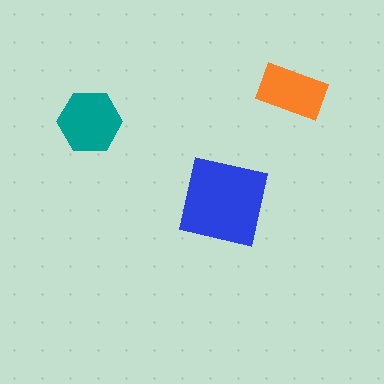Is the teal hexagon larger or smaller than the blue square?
Smaller.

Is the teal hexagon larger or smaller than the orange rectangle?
Larger.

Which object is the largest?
The blue square.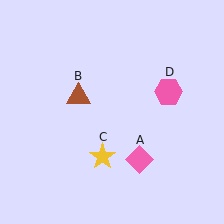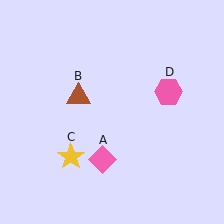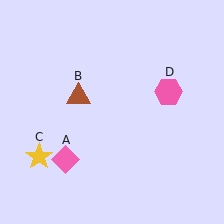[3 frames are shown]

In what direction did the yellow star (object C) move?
The yellow star (object C) moved left.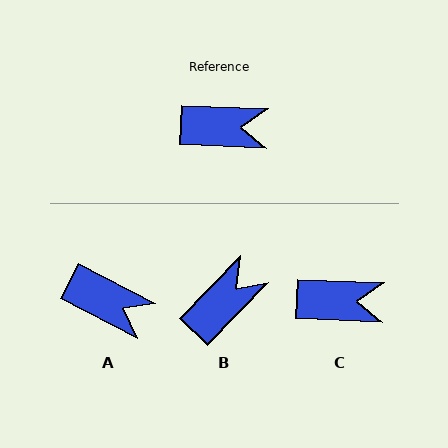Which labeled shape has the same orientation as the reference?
C.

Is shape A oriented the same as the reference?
No, it is off by about 25 degrees.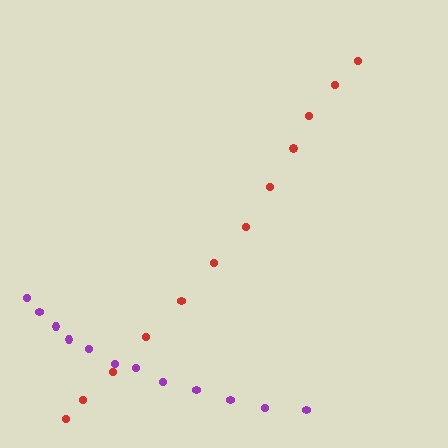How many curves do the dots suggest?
There are 2 distinct paths.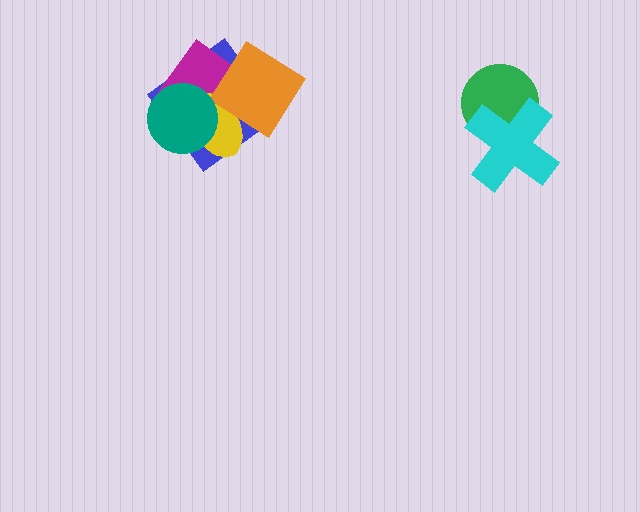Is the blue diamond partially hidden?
Yes, it is partially covered by another shape.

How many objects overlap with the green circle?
1 object overlaps with the green circle.